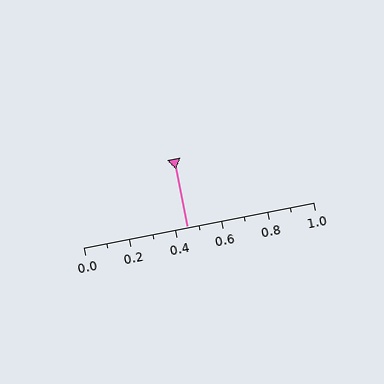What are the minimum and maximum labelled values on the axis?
The axis runs from 0.0 to 1.0.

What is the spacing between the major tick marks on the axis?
The major ticks are spaced 0.2 apart.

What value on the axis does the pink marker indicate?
The marker indicates approximately 0.45.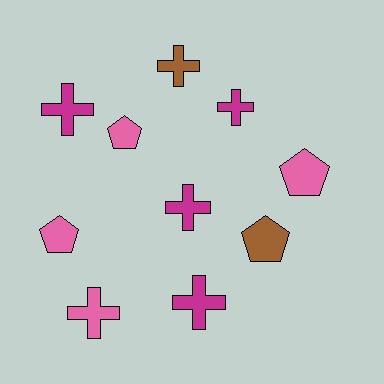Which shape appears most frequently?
Cross, with 6 objects.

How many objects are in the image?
There are 10 objects.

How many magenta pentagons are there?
There are no magenta pentagons.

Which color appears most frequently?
Pink, with 4 objects.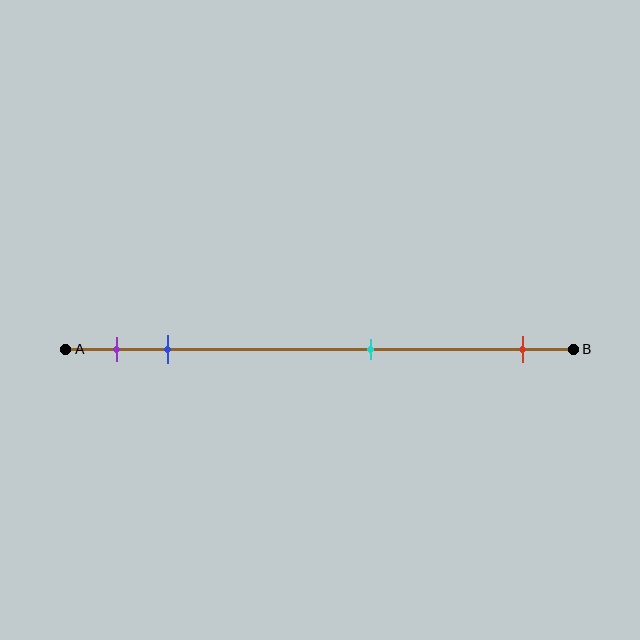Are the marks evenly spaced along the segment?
No, the marks are not evenly spaced.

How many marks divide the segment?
There are 4 marks dividing the segment.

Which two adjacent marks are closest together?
The purple and blue marks are the closest adjacent pair.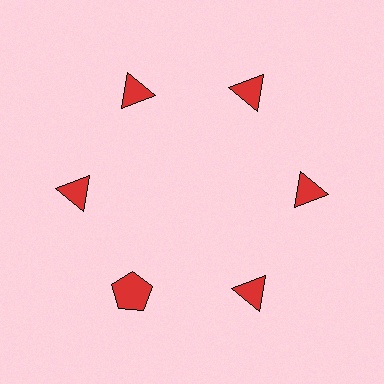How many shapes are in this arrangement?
There are 6 shapes arranged in a ring pattern.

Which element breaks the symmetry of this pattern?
The red pentagon at roughly the 7 o'clock position breaks the symmetry. All other shapes are red triangles.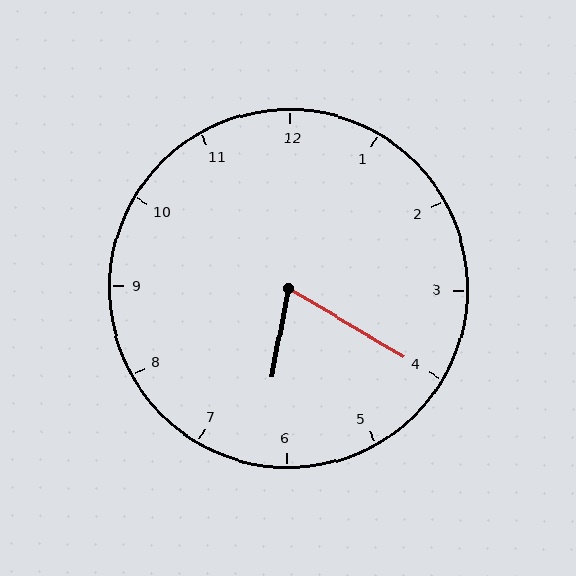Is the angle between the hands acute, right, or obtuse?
It is acute.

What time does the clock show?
6:20.